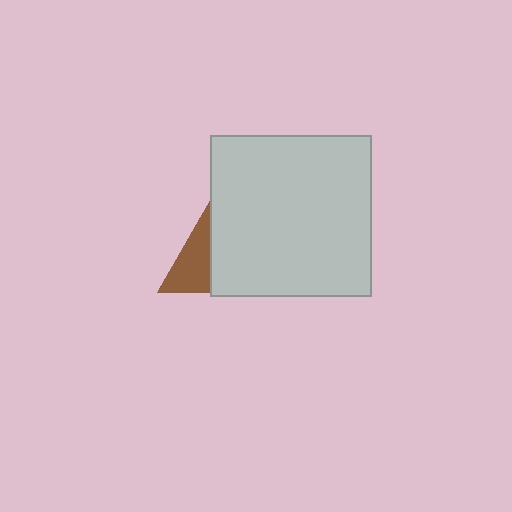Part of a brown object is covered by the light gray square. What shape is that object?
It is a triangle.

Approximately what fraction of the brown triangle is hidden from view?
Roughly 65% of the brown triangle is hidden behind the light gray square.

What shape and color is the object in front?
The object in front is a light gray square.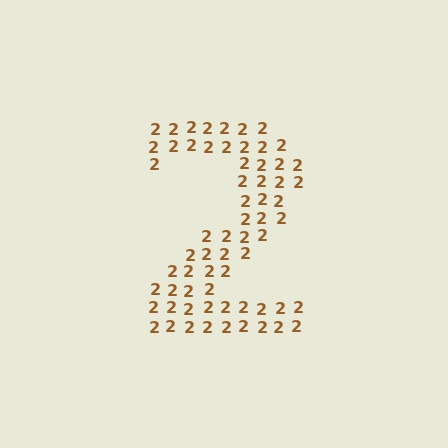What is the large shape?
The large shape is the digit 2.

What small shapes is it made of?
It is made of small digit 2's.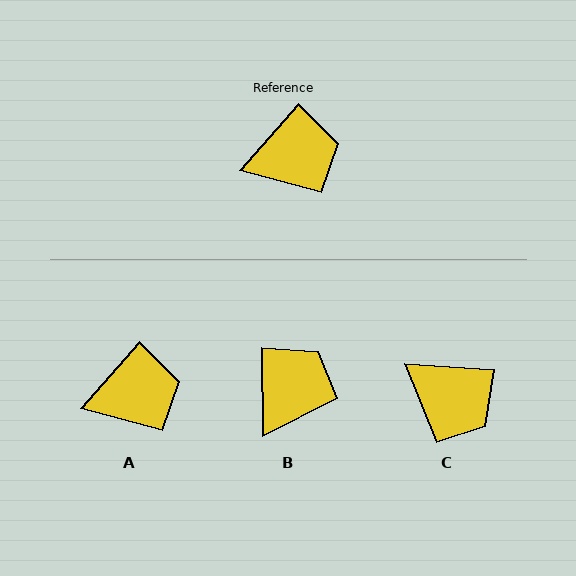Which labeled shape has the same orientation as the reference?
A.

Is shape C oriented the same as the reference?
No, it is off by about 53 degrees.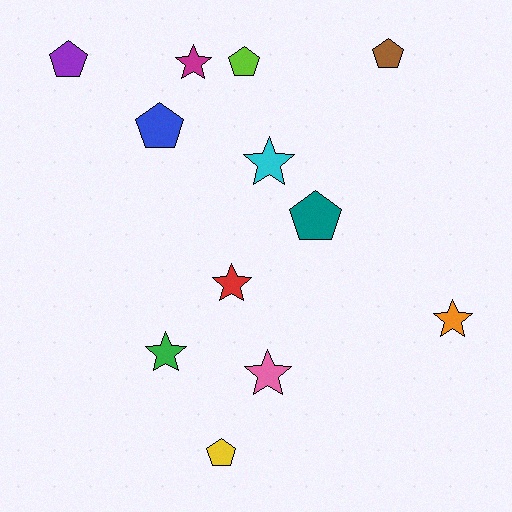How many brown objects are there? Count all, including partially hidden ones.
There is 1 brown object.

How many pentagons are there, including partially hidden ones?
There are 6 pentagons.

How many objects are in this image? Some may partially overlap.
There are 12 objects.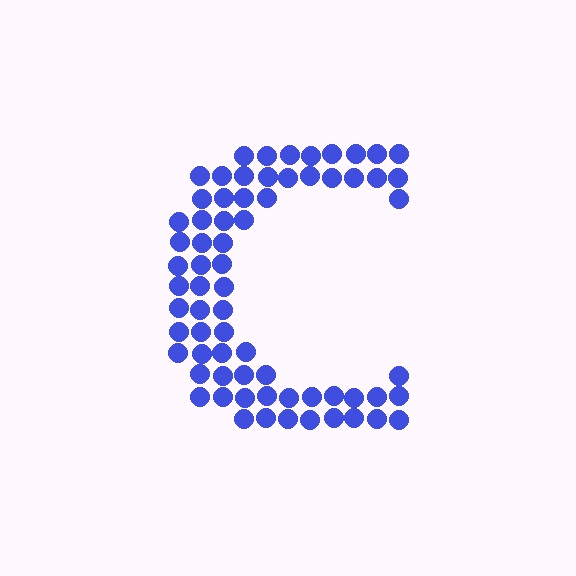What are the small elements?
The small elements are circles.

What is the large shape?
The large shape is the letter C.